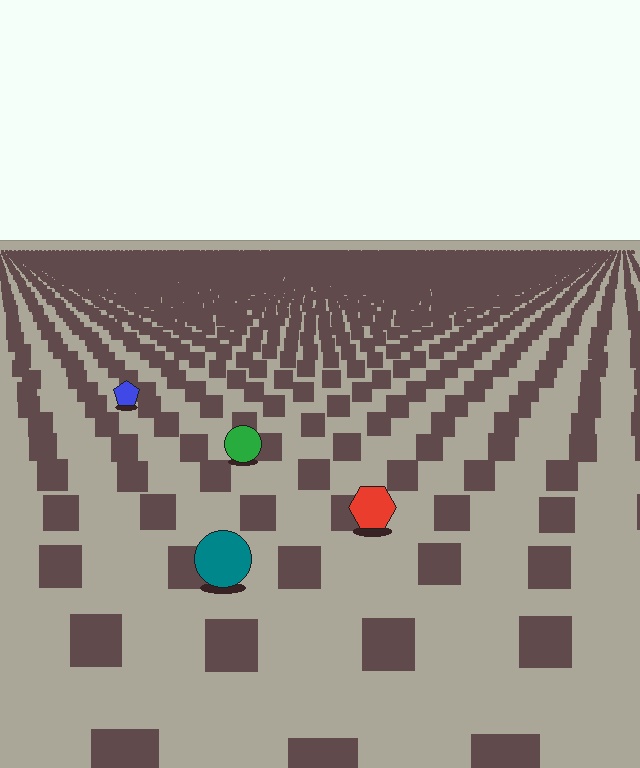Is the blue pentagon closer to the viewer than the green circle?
No. The green circle is closer — you can tell from the texture gradient: the ground texture is coarser near it.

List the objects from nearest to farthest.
From nearest to farthest: the teal circle, the red hexagon, the green circle, the blue pentagon.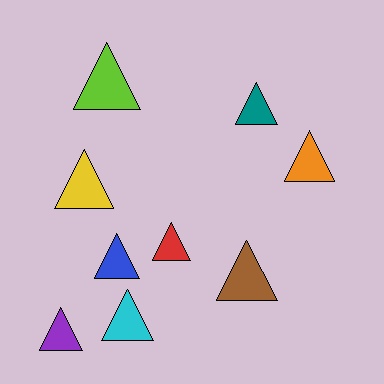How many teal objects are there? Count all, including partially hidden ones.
There is 1 teal object.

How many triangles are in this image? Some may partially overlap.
There are 9 triangles.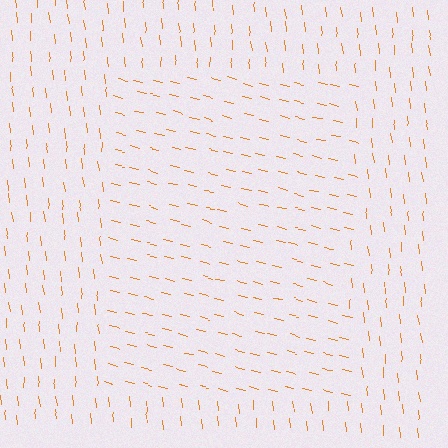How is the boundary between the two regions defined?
The boundary is defined purely by a change in line orientation (approximately 70 degrees difference). All lines are the same color and thickness.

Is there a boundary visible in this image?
Yes, there is a texture boundary formed by a change in line orientation.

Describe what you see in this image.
The image is filled with small orange line segments. A rectangle region in the image has lines oriented differently from the surrounding lines, creating a visible texture boundary.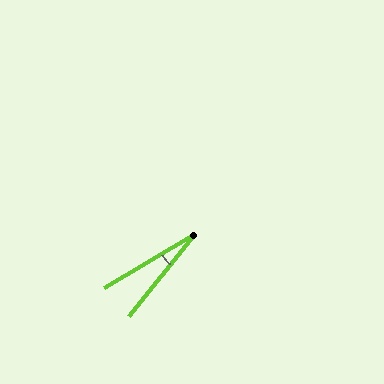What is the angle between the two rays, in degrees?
Approximately 20 degrees.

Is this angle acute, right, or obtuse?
It is acute.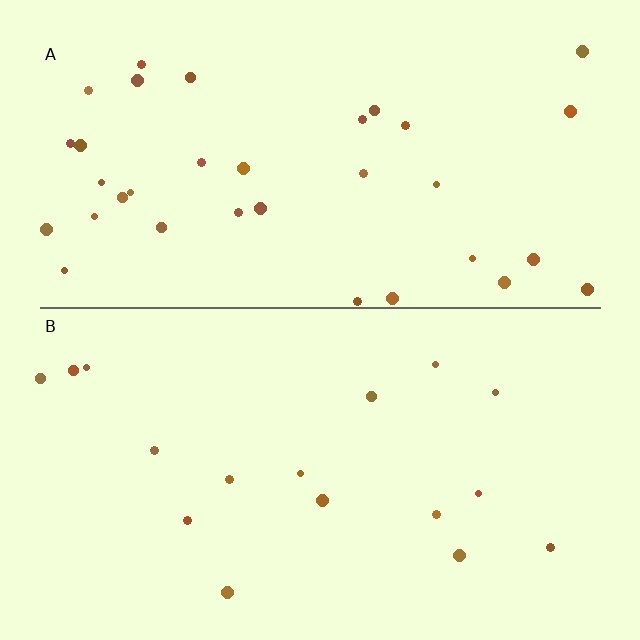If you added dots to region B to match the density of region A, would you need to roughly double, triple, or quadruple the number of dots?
Approximately double.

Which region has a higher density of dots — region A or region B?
A (the top).